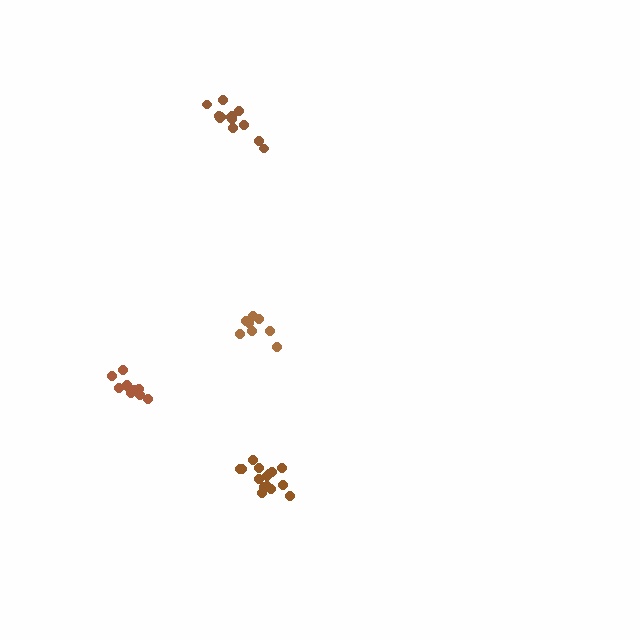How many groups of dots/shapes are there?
There are 4 groups.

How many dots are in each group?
Group 1: 13 dots, Group 2: 9 dots, Group 3: 10 dots, Group 4: 15 dots (47 total).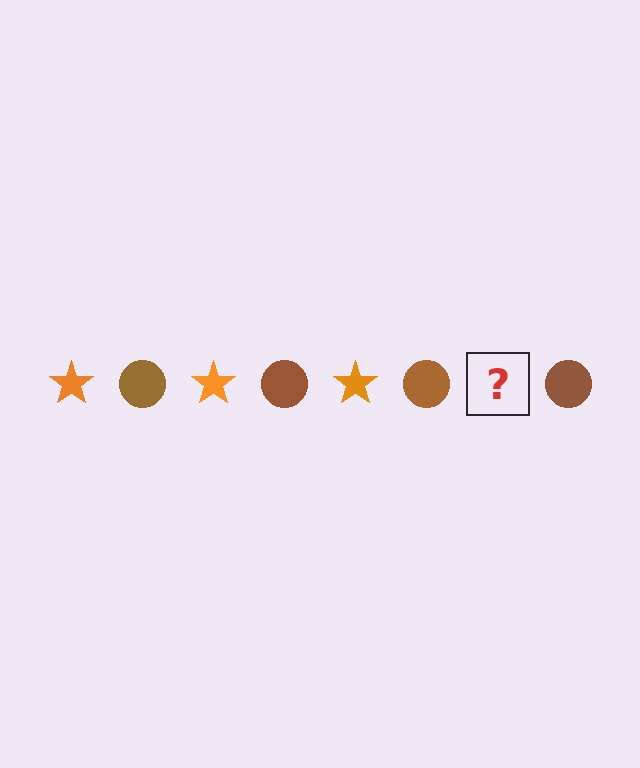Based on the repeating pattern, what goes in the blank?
The blank should be an orange star.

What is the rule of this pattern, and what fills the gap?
The rule is that the pattern alternates between orange star and brown circle. The gap should be filled with an orange star.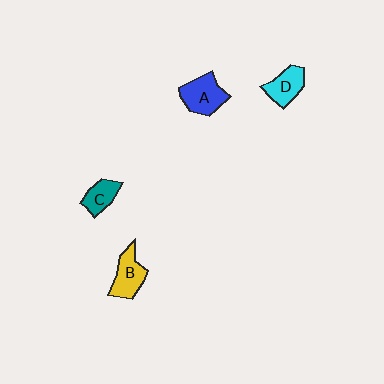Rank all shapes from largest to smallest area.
From largest to smallest: A (blue), B (yellow), D (cyan), C (teal).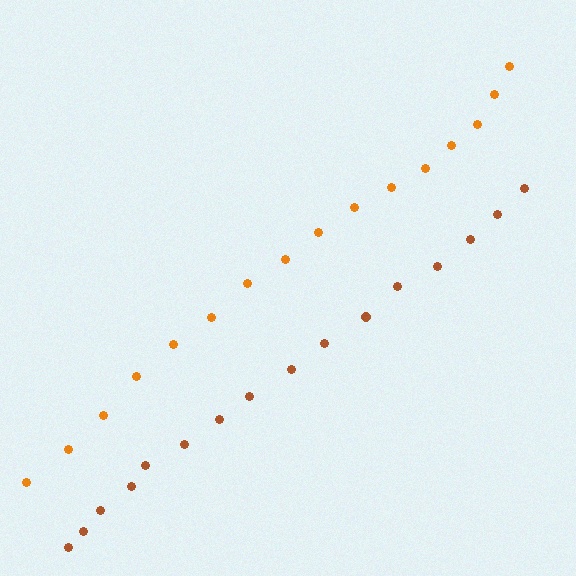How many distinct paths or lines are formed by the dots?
There are 2 distinct paths.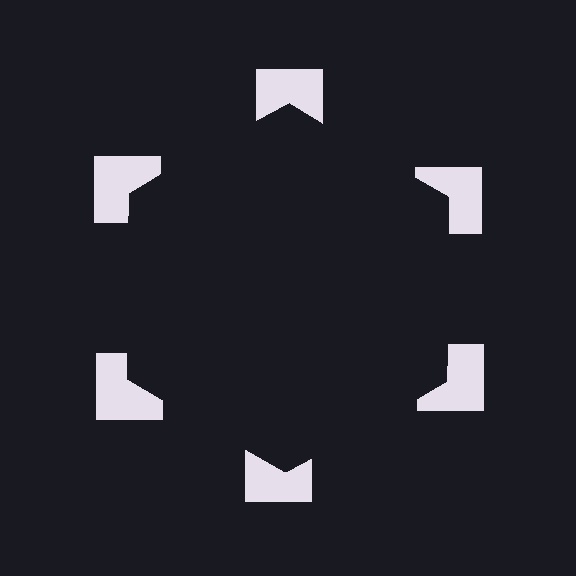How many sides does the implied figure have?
6 sides.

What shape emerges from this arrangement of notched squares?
An illusory hexagon — its edges are inferred from the aligned wedge cuts in the notched squares, not physically drawn.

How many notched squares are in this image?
There are 6 — one at each vertex of the illusory hexagon.